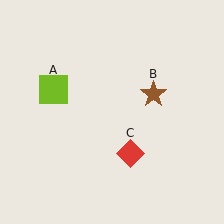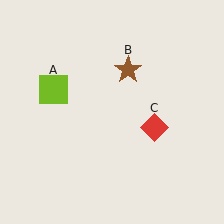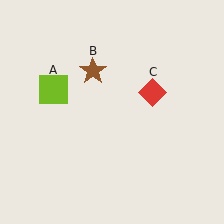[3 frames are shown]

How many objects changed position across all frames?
2 objects changed position: brown star (object B), red diamond (object C).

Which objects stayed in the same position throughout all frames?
Lime square (object A) remained stationary.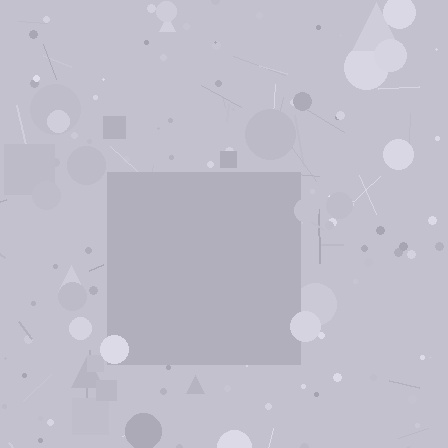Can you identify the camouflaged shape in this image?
The camouflaged shape is a square.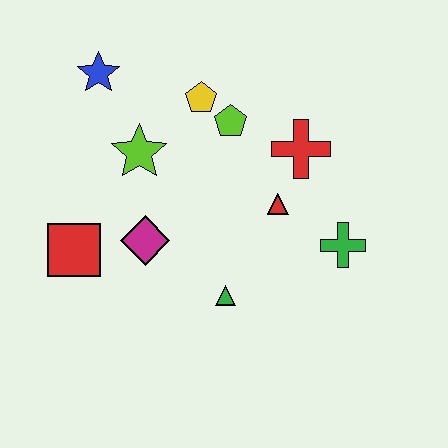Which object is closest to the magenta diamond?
The red square is closest to the magenta diamond.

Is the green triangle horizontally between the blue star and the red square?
No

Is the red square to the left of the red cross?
Yes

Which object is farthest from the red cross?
The red square is farthest from the red cross.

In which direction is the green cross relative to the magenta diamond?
The green cross is to the right of the magenta diamond.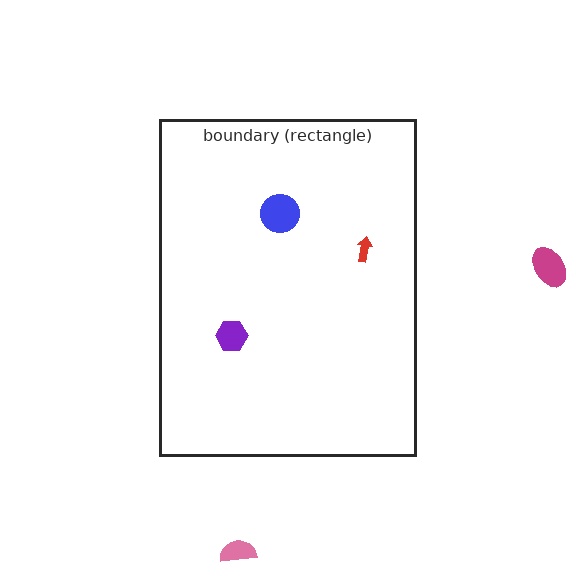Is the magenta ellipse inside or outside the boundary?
Outside.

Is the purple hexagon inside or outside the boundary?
Inside.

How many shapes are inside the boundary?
3 inside, 2 outside.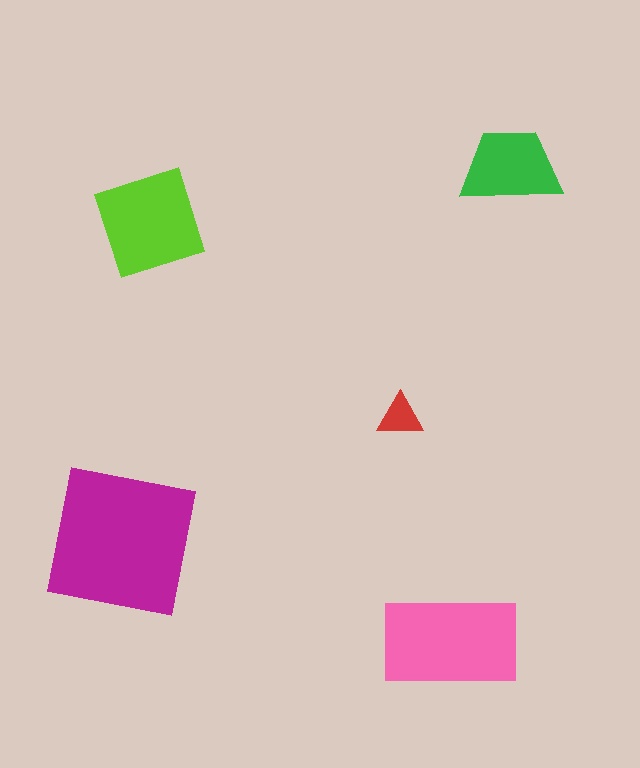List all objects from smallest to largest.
The red triangle, the green trapezoid, the lime diamond, the pink rectangle, the magenta square.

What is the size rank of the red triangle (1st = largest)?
5th.